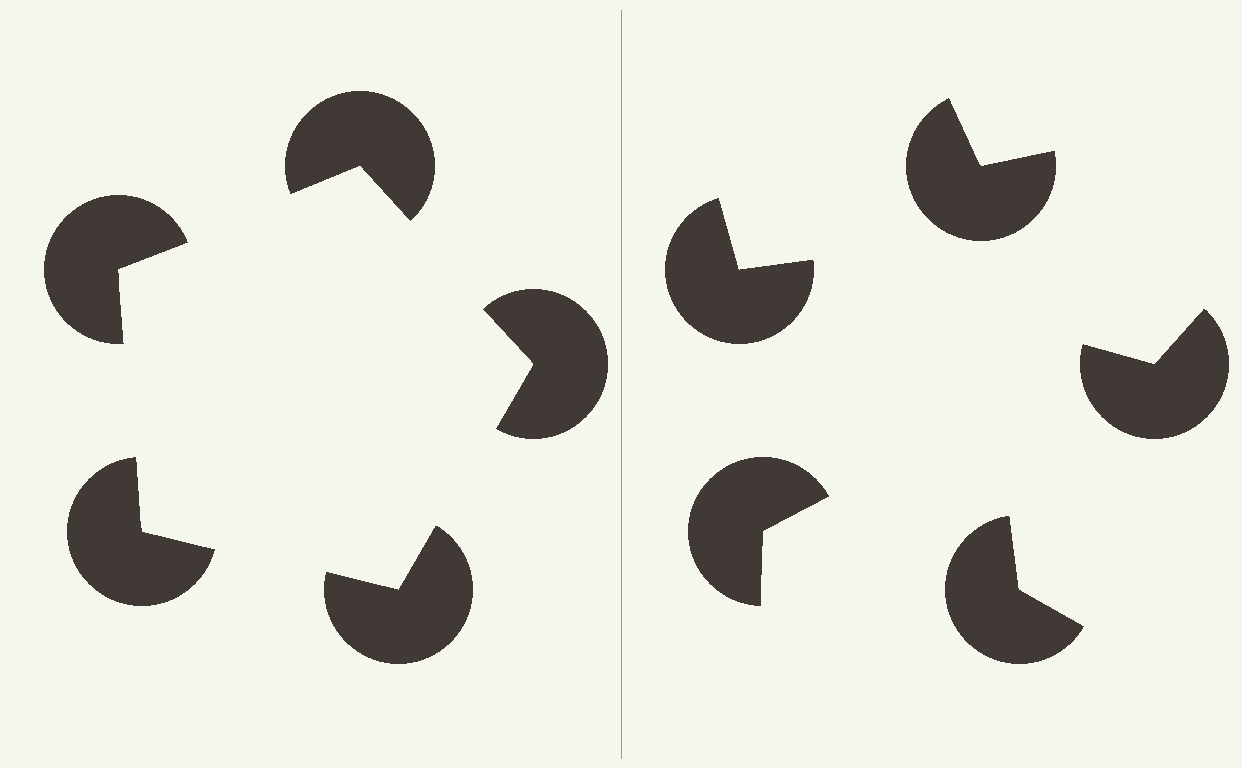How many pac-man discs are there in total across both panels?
10 — 5 on each side.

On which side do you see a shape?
An illusory pentagon appears on the left side. On the right side the wedge cuts are rotated, so no coherent shape forms.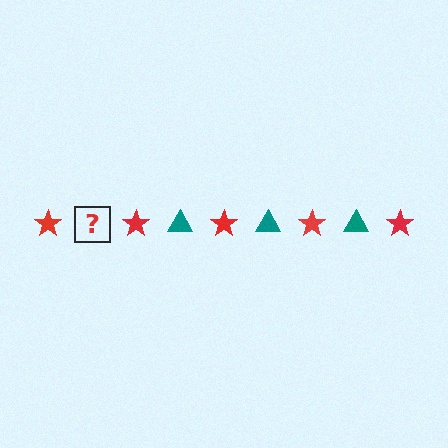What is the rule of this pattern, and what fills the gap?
The rule is that the pattern alternates between red star and teal triangle. The gap should be filled with a teal triangle.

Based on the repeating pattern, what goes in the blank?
The blank should be a teal triangle.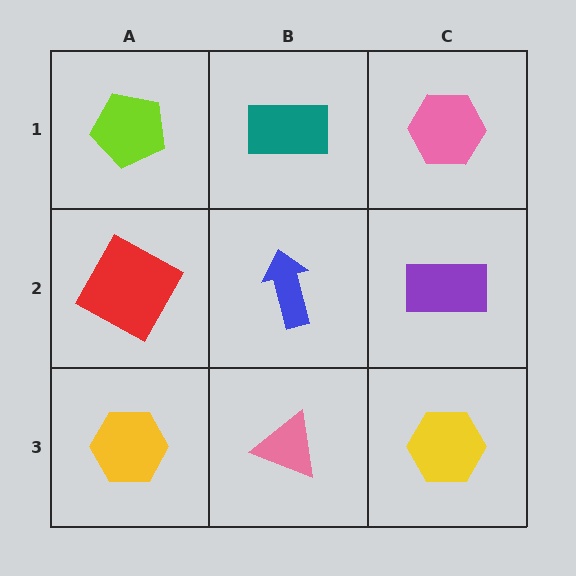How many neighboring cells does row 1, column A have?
2.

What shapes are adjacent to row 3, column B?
A blue arrow (row 2, column B), a yellow hexagon (row 3, column A), a yellow hexagon (row 3, column C).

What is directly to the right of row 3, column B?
A yellow hexagon.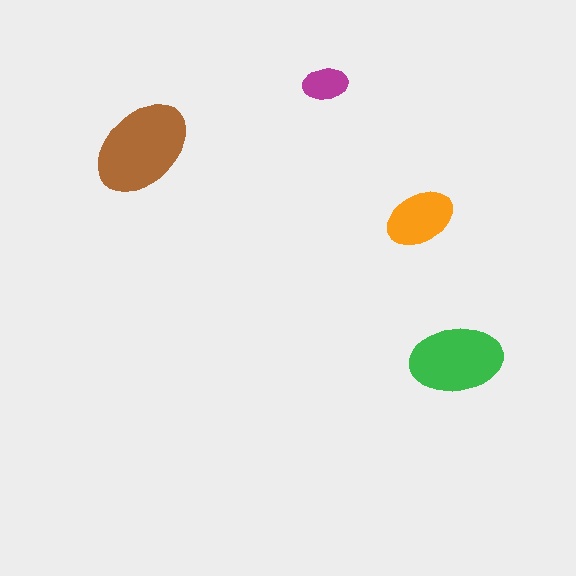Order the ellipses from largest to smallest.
the brown one, the green one, the orange one, the magenta one.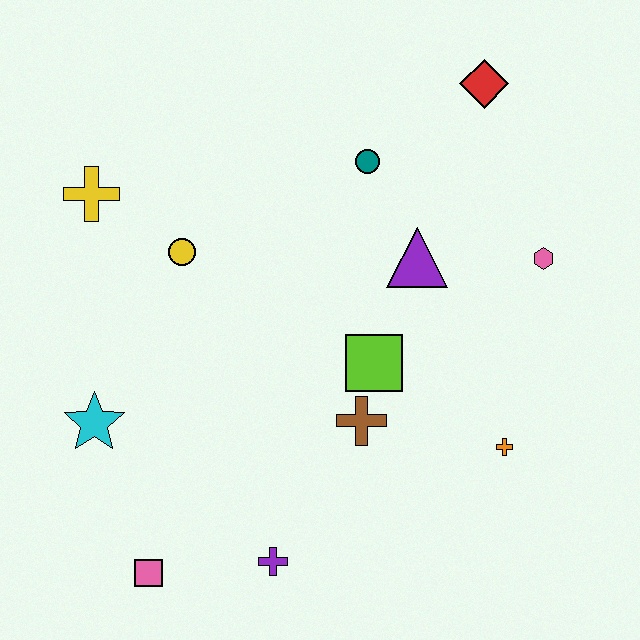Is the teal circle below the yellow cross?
No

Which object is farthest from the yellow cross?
The orange cross is farthest from the yellow cross.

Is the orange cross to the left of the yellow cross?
No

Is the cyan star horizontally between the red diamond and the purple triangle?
No